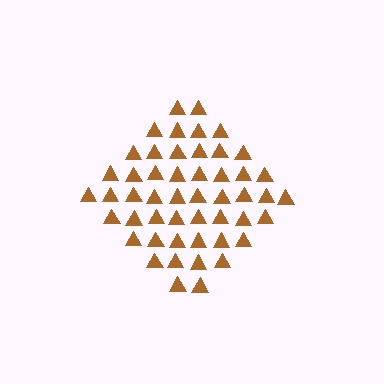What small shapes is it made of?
It is made of small triangles.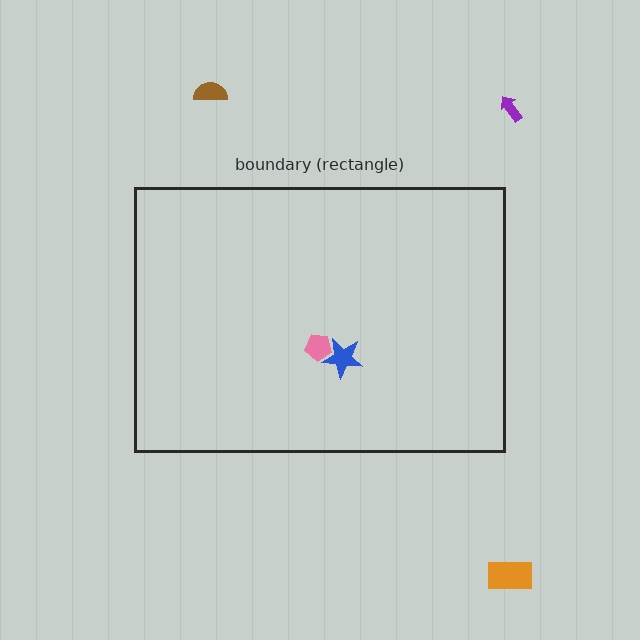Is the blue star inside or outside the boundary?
Inside.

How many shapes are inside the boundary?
2 inside, 3 outside.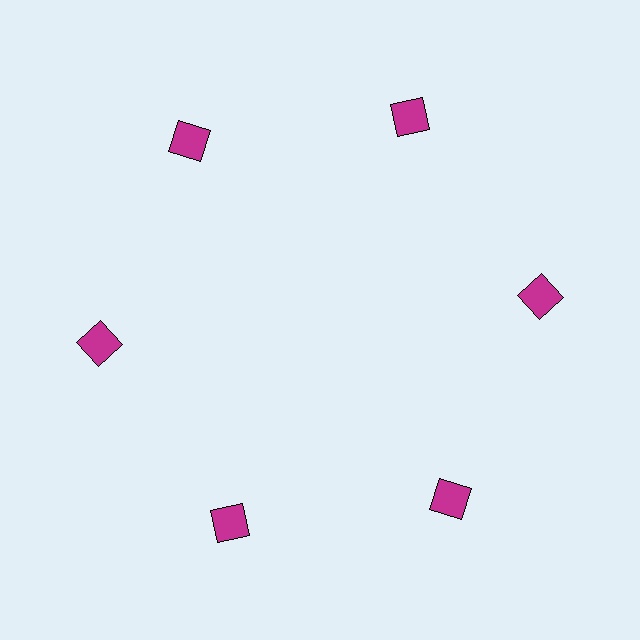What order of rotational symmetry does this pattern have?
This pattern has 6-fold rotational symmetry.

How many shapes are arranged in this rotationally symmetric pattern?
There are 6 shapes, arranged in 6 groups of 1.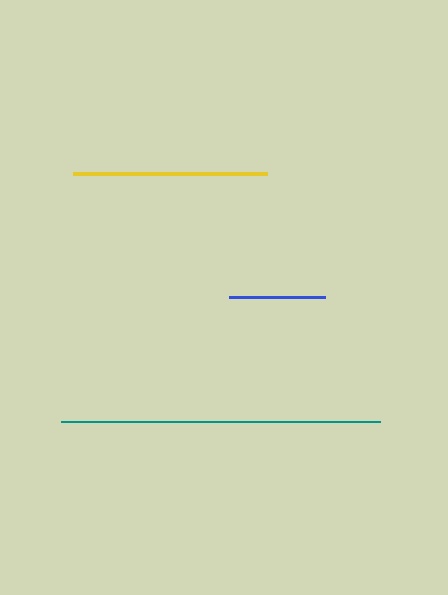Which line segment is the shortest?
The blue line is the shortest at approximately 96 pixels.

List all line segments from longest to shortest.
From longest to shortest: teal, yellow, blue.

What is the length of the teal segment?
The teal segment is approximately 319 pixels long.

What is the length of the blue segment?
The blue segment is approximately 96 pixels long.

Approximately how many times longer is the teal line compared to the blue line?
The teal line is approximately 3.3 times the length of the blue line.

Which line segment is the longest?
The teal line is the longest at approximately 319 pixels.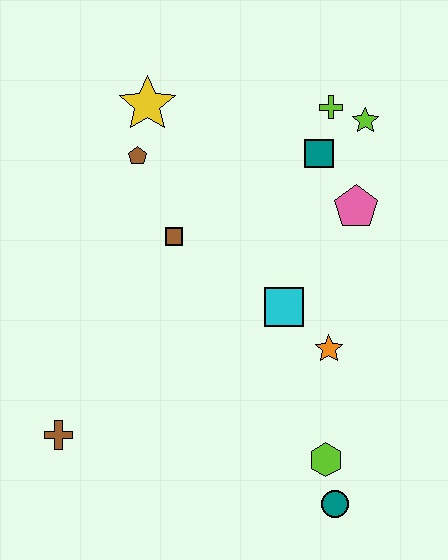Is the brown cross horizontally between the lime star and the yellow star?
No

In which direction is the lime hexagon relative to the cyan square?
The lime hexagon is below the cyan square.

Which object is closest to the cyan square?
The orange star is closest to the cyan square.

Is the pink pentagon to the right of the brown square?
Yes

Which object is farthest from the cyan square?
The brown cross is farthest from the cyan square.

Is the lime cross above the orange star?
Yes